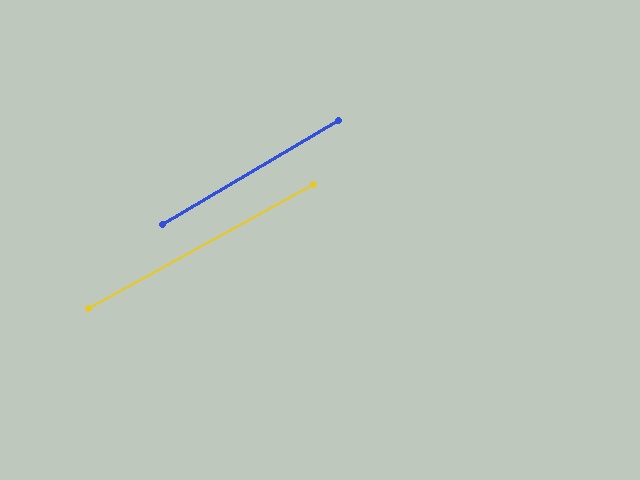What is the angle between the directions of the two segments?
Approximately 2 degrees.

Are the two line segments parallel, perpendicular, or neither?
Parallel — their directions differ by only 1.9°.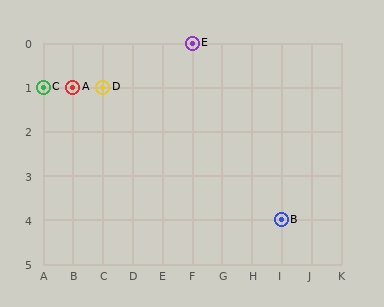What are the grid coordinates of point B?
Point B is at grid coordinates (I, 4).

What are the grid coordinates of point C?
Point C is at grid coordinates (A, 1).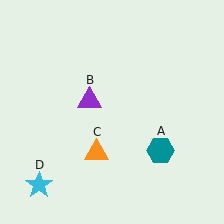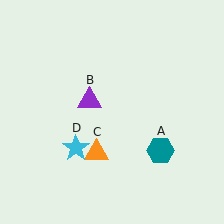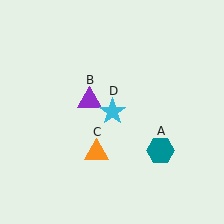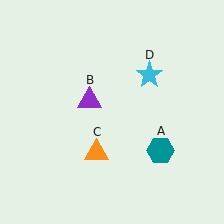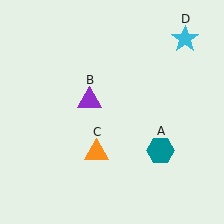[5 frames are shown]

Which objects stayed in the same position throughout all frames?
Teal hexagon (object A) and purple triangle (object B) and orange triangle (object C) remained stationary.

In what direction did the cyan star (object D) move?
The cyan star (object D) moved up and to the right.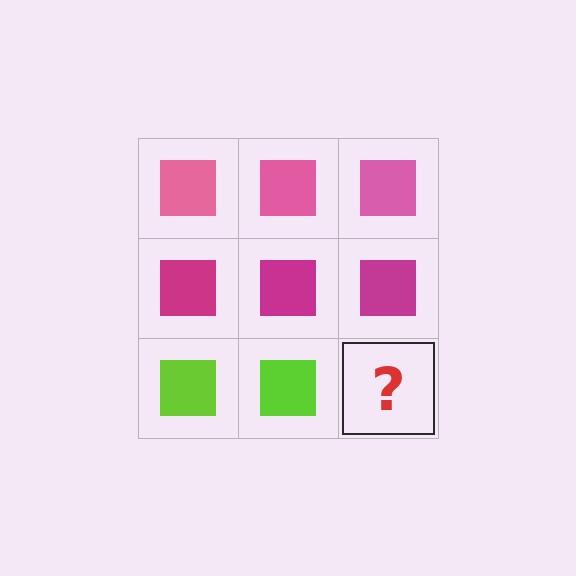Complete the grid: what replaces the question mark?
The question mark should be replaced with a lime square.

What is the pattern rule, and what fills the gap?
The rule is that each row has a consistent color. The gap should be filled with a lime square.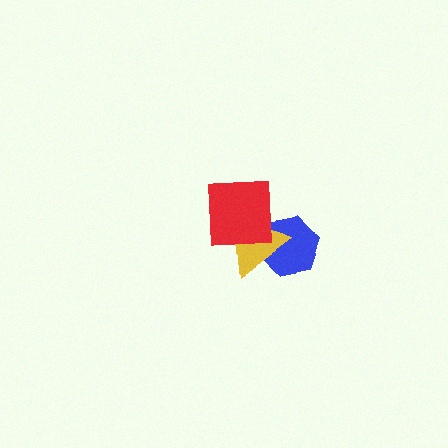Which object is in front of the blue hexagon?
The yellow triangle is in front of the blue hexagon.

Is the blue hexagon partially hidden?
Yes, it is partially covered by another shape.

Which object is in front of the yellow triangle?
The red square is in front of the yellow triangle.